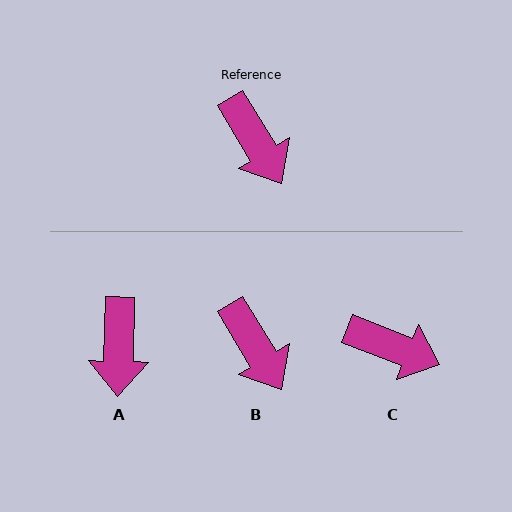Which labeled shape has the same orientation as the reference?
B.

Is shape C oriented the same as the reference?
No, it is off by about 38 degrees.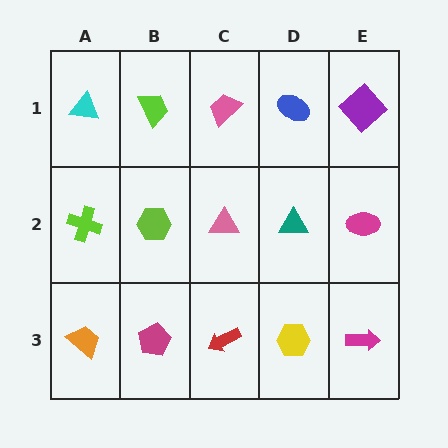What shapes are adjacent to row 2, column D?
A blue ellipse (row 1, column D), a yellow hexagon (row 3, column D), a pink triangle (row 2, column C), a magenta ellipse (row 2, column E).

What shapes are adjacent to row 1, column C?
A pink triangle (row 2, column C), a lime trapezoid (row 1, column B), a blue ellipse (row 1, column D).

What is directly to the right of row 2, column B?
A pink triangle.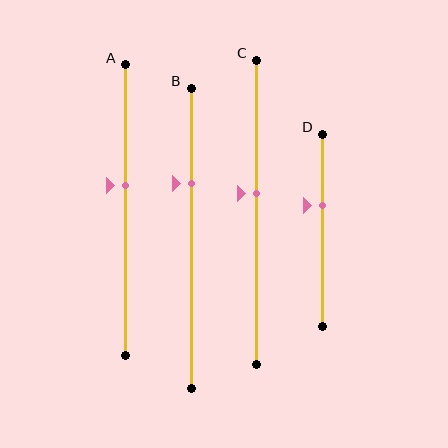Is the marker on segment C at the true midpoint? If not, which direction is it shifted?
No, the marker on segment C is shifted upward by about 6% of the segment length.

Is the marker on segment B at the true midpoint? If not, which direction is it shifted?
No, the marker on segment B is shifted upward by about 18% of the segment length.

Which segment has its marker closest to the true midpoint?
Segment C has its marker closest to the true midpoint.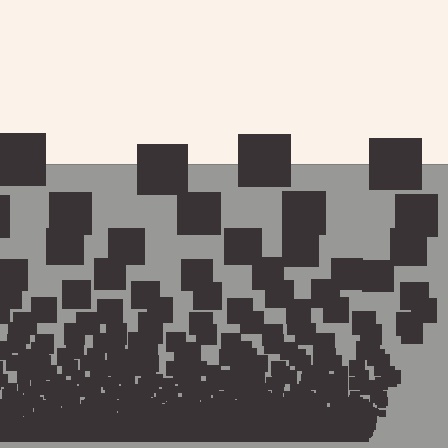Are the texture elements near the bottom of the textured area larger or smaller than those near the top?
Smaller. The gradient is inverted — elements near the bottom are smaller and denser.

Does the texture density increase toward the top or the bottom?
Density increases toward the bottom.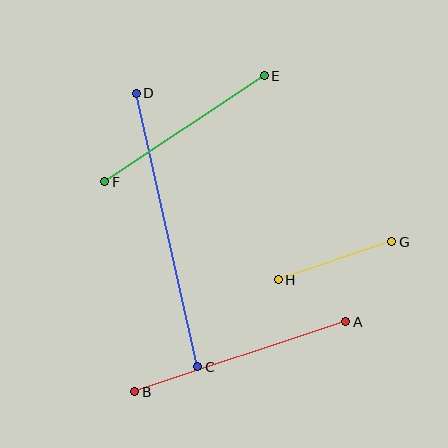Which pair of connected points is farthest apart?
Points C and D are farthest apart.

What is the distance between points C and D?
The distance is approximately 280 pixels.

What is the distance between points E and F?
The distance is approximately 192 pixels.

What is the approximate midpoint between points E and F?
The midpoint is at approximately (185, 129) pixels.